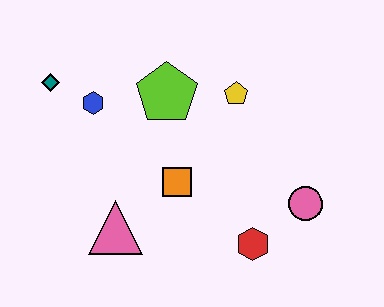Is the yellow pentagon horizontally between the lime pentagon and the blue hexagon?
No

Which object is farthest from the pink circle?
The teal diamond is farthest from the pink circle.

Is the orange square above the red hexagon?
Yes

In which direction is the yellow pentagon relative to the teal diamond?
The yellow pentagon is to the right of the teal diamond.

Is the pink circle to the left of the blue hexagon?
No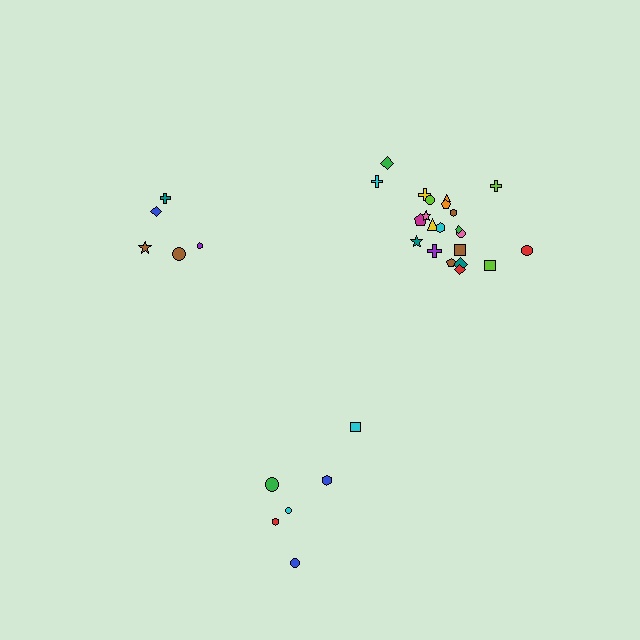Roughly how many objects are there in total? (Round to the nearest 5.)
Roughly 35 objects in total.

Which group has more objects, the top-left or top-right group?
The top-right group.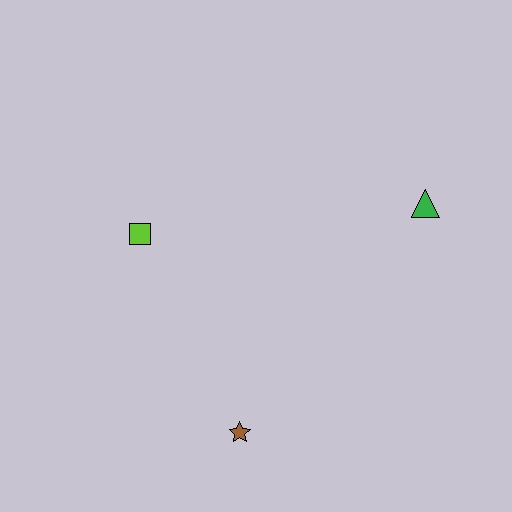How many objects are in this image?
There are 3 objects.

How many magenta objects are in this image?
There are no magenta objects.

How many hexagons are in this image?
There are no hexagons.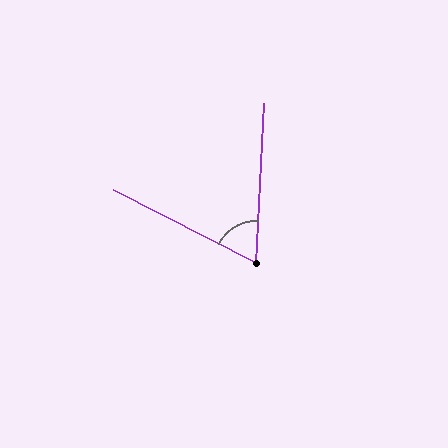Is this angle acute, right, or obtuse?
It is acute.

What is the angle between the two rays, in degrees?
Approximately 65 degrees.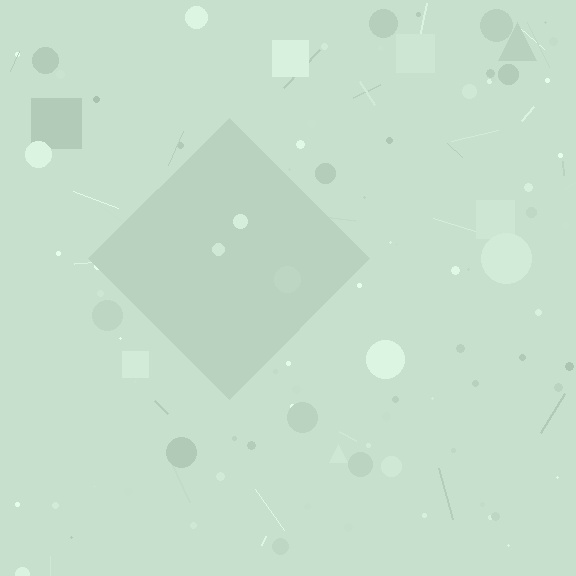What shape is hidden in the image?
A diamond is hidden in the image.